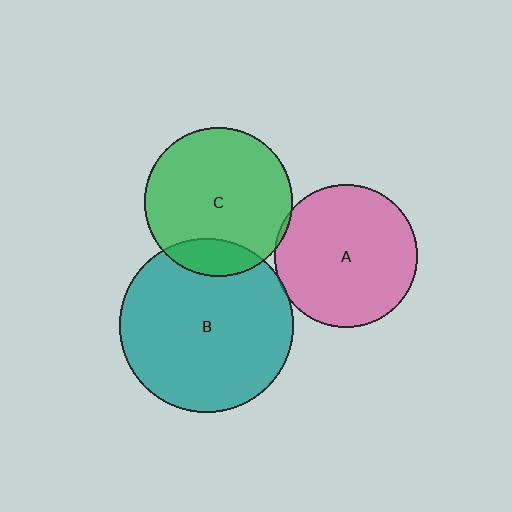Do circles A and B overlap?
Yes.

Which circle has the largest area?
Circle B (teal).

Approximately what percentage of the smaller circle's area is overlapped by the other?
Approximately 5%.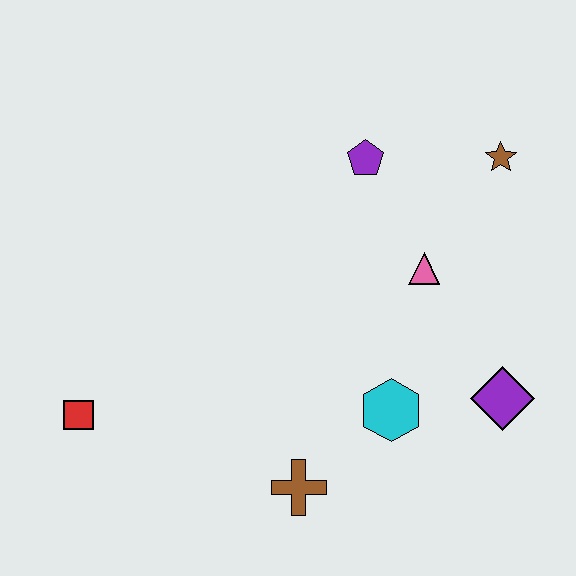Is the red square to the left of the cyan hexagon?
Yes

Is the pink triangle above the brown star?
No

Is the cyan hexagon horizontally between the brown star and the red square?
Yes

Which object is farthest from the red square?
The brown star is farthest from the red square.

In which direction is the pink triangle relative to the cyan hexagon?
The pink triangle is above the cyan hexagon.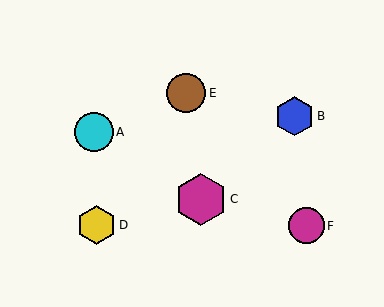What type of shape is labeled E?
Shape E is a brown circle.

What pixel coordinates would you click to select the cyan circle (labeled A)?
Click at (94, 132) to select the cyan circle A.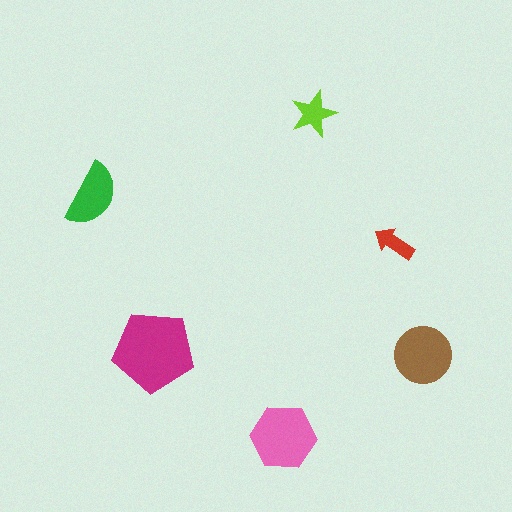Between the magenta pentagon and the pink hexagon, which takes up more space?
The magenta pentagon.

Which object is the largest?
The magenta pentagon.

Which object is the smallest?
The red arrow.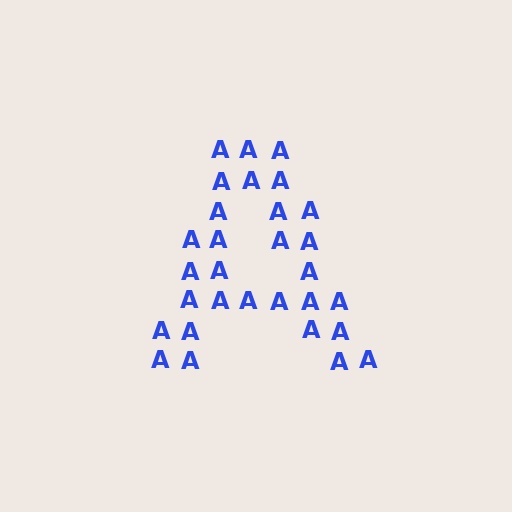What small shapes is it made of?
It is made of small letter A's.